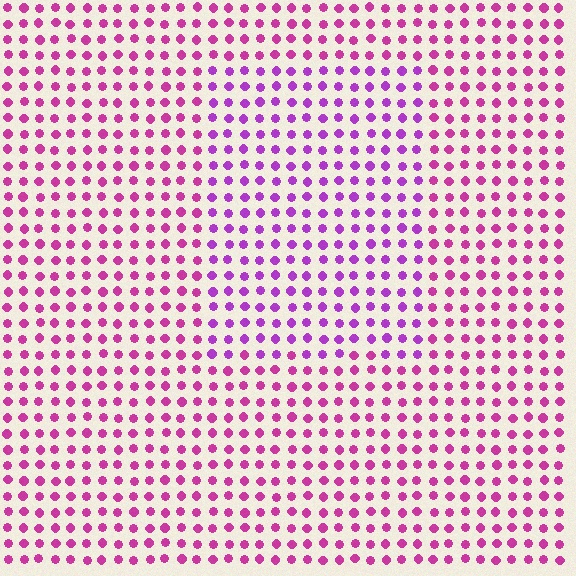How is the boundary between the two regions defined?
The boundary is defined purely by a slight shift in hue (about 28 degrees). Spacing, size, and orientation are identical on both sides.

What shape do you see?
I see a rectangle.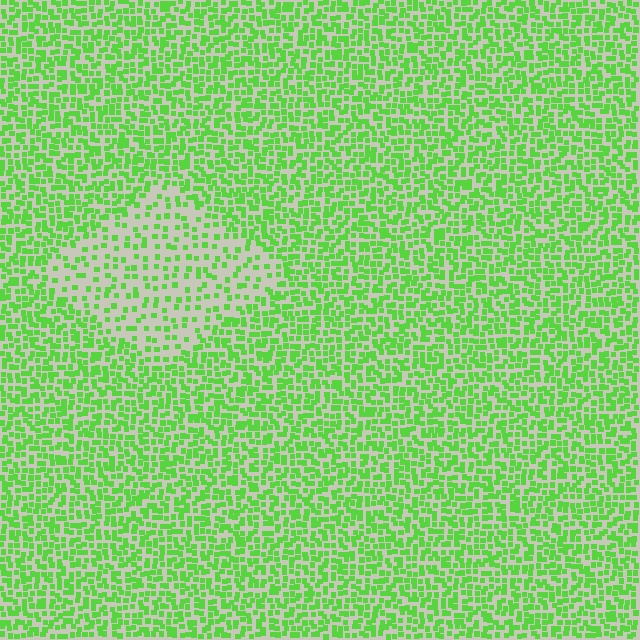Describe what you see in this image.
The image contains small lime elements arranged at two different densities. A diamond-shaped region is visible where the elements are less densely packed than the surrounding area.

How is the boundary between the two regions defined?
The boundary is defined by a change in element density (approximately 2.2x ratio). All elements are the same color, size, and shape.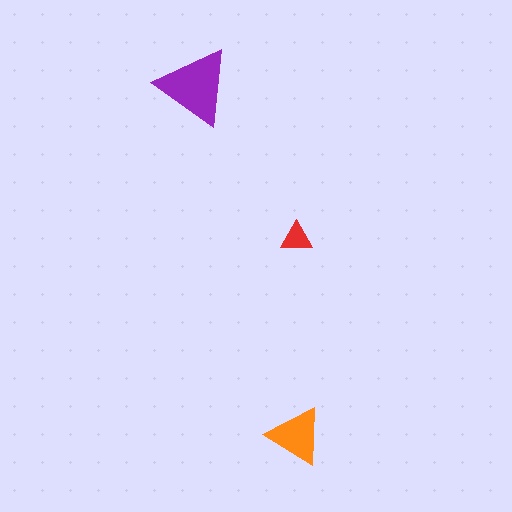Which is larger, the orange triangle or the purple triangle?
The purple one.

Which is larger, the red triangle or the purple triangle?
The purple one.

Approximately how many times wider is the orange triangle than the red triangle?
About 2 times wider.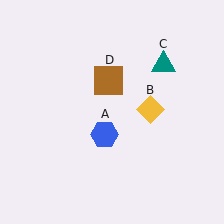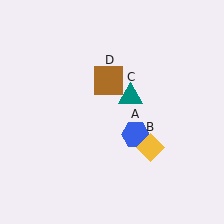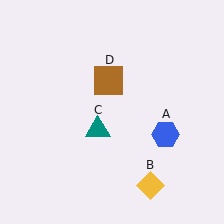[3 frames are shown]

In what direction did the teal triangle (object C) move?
The teal triangle (object C) moved down and to the left.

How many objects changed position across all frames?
3 objects changed position: blue hexagon (object A), yellow diamond (object B), teal triangle (object C).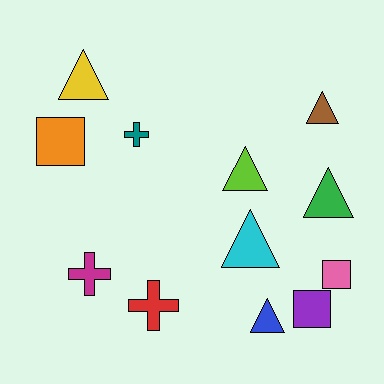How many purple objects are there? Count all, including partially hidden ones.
There is 1 purple object.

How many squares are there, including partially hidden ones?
There are 3 squares.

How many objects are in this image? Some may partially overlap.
There are 12 objects.